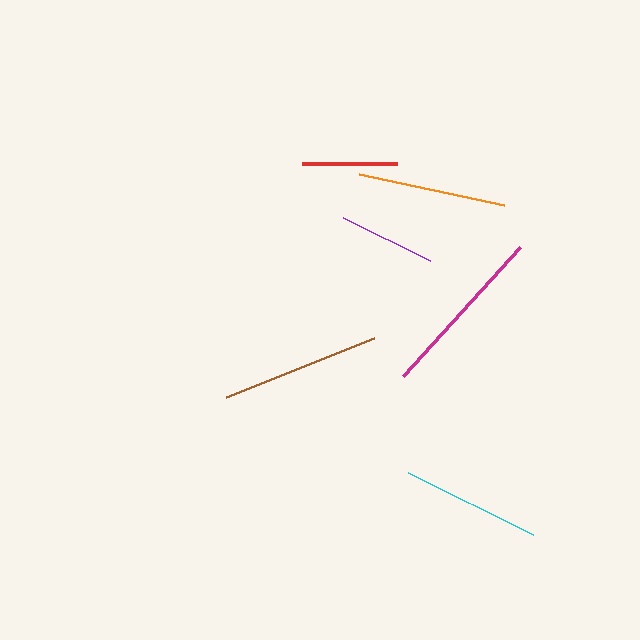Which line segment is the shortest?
The red line is the shortest at approximately 96 pixels.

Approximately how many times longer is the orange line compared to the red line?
The orange line is approximately 1.6 times the length of the red line.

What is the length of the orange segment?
The orange segment is approximately 148 pixels long.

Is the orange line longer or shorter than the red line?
The orange line is longer than the red line.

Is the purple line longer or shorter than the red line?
The purple line is longer than the red line.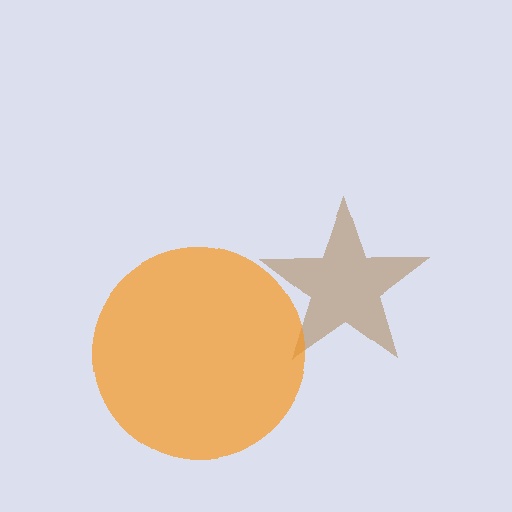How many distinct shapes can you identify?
There are 2 distinct shapes: a brown star, an orange circle.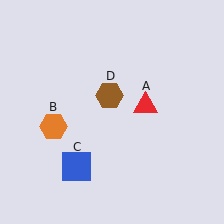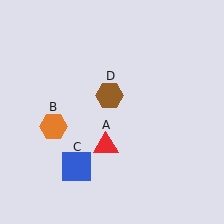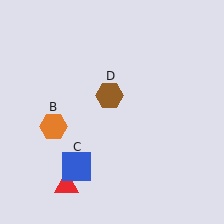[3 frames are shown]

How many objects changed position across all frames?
1 object changed position: red triangle (object A).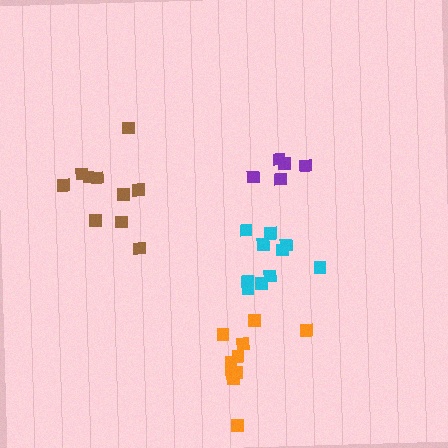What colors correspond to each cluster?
The clusters are colored: purple, cyan, brown, orange.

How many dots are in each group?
Group 1: 5 dots, Group 2: 10 dots, Group 3: 10 dots, Group 4: 10 dots (35 total).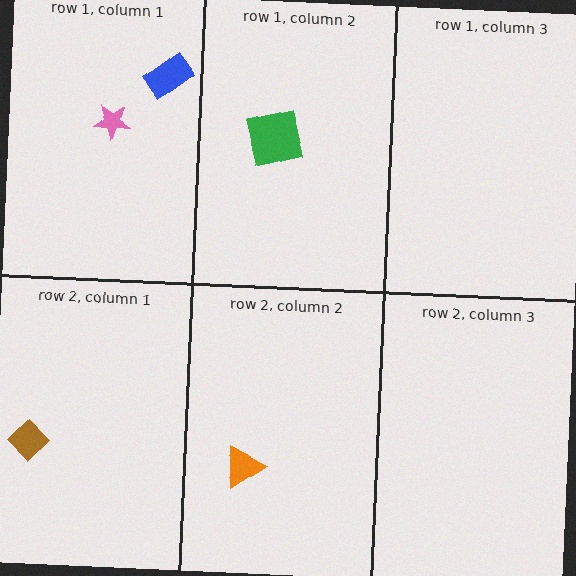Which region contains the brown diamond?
The row 2, column 1 region.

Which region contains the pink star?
The row 1, column 1 region.